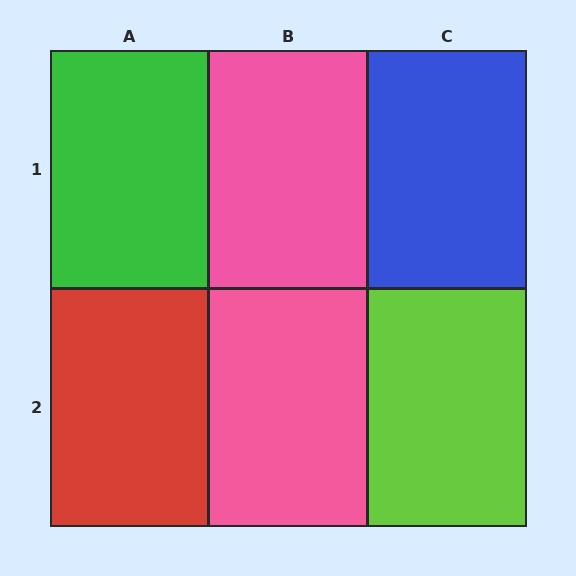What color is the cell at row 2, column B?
Pink.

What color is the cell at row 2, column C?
Lime.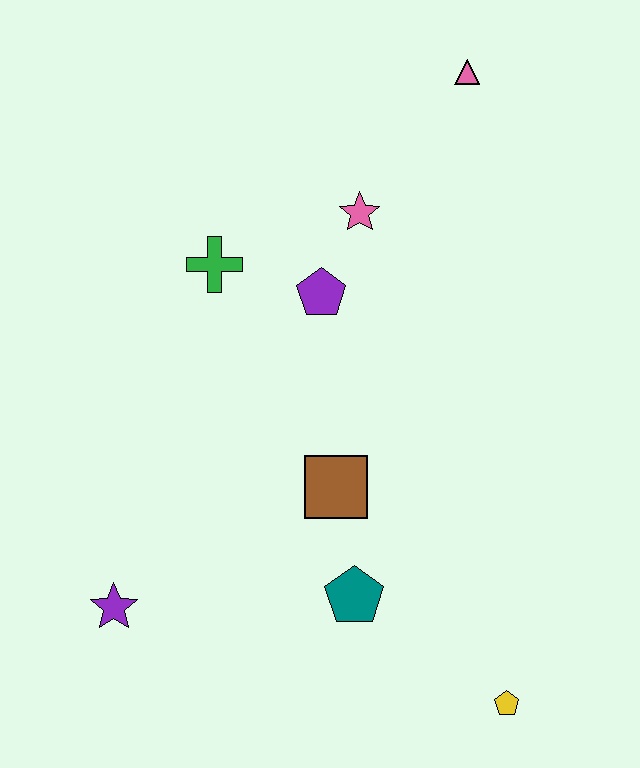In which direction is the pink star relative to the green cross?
The pink star is to the right of the green cross.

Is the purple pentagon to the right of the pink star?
No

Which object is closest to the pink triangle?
The pink star is closest to the pink triangle.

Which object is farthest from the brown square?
The pink triangle is farthest from the brown square.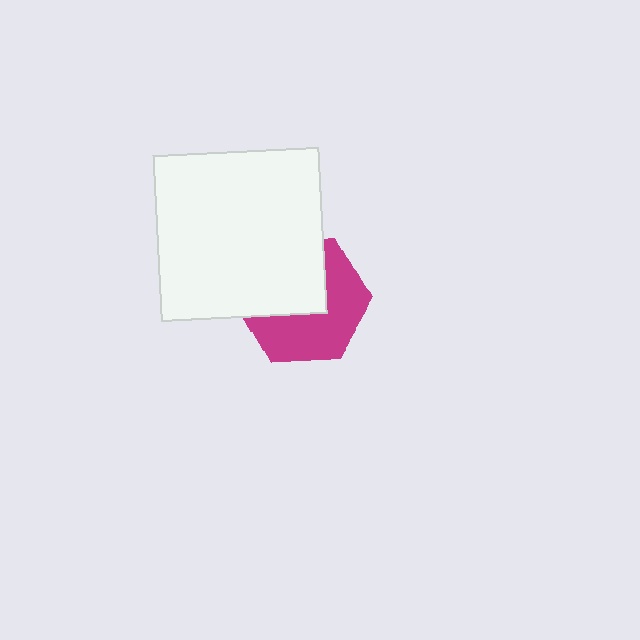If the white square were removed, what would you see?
You would see the complete magenta hexagon.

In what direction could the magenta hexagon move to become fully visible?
The magenta hexagon could move down. That would shift it out from behind the white square entirely.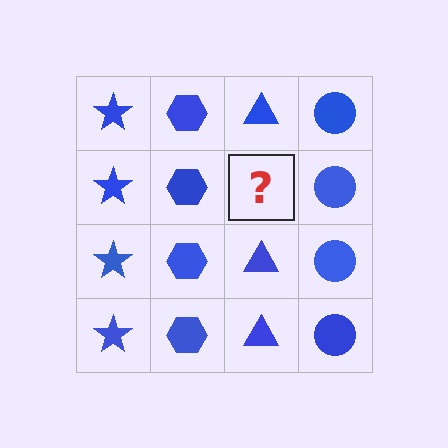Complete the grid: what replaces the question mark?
The question mark should be replaced with a blue triangle.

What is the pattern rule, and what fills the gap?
The rule is that each column has a consistent shape. The gap should be filled with a blue triangle.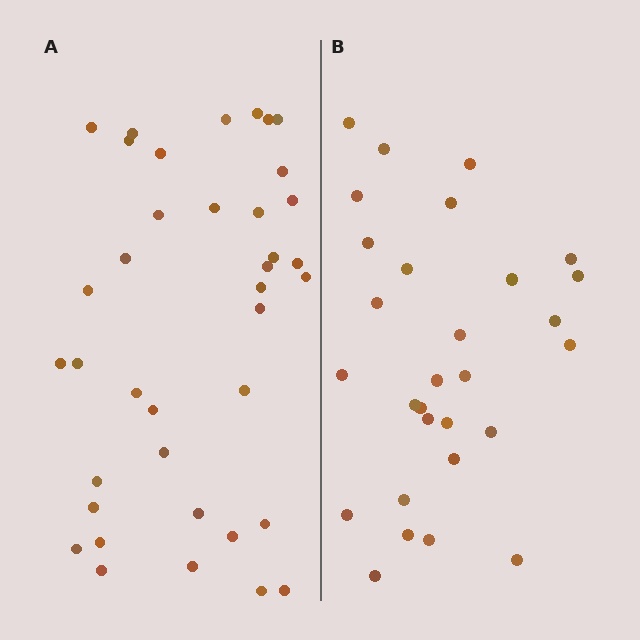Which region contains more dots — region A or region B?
Region A (the left region) has more dots.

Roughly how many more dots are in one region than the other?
Region A has roughly 8 or so more dots than region B.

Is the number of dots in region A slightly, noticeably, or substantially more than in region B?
Region A has noticeably more, but not dramatically so. The ratio is roughly 1.3 to 1.